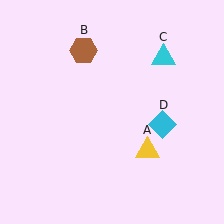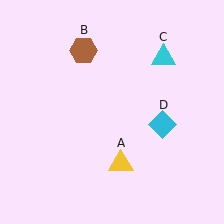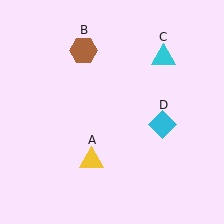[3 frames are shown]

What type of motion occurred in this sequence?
The yellow triangle (object A) rotated clockwise around the center of the scene.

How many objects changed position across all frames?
1 object changed position: yellow triangle (object A).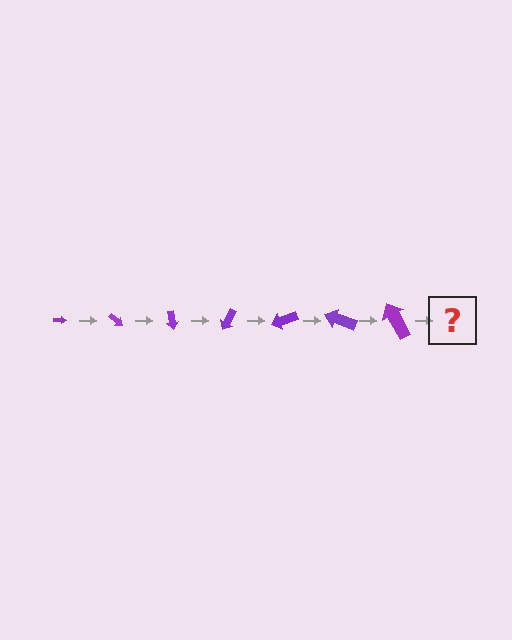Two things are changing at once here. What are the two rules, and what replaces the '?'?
The two rules are that the arrow grows larger each step and it rotates 40 degrees each step. The '?' should be an arrow, larger than the previous one and rotated 280 degrees from the start.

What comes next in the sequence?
The next element should be an arrow, larger than the previous one and rotated 280 degrees from the start.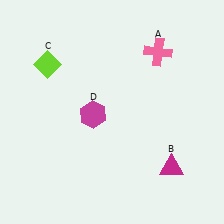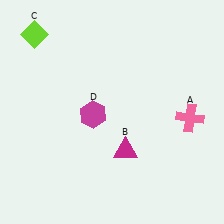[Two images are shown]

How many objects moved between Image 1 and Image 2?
3 objects moved between the two images.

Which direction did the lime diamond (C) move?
The lime diamond (C) moved up.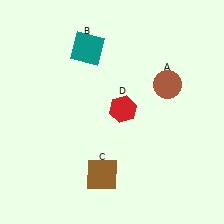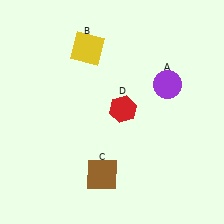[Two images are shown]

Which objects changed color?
A changed from brown to purple. B changed from teal to yellow.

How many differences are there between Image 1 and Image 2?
There are 2 differences between the two images.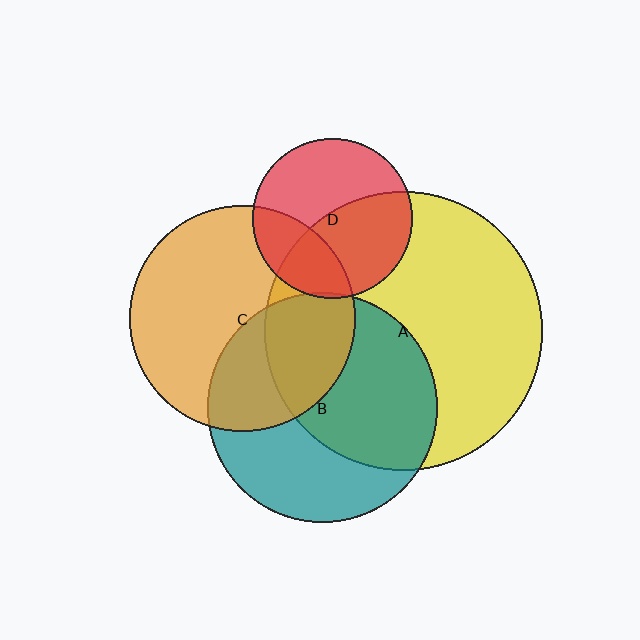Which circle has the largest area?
Circle A (yellow).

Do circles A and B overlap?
Yes.